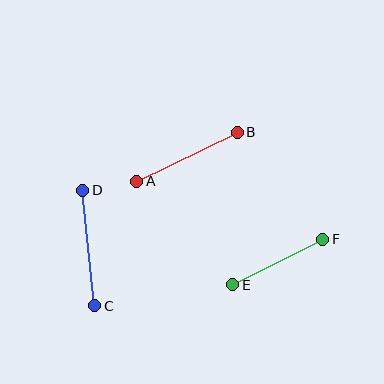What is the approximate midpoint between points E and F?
The midpoint is at approximately (278, 262) pixels.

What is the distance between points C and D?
The distance is approximately 116 pixels.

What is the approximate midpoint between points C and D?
The midpoint is at approximately (89, 248) pixels.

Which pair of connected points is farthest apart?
Points C and D are farthest apart.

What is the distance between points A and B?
The distance is approximately 112 pixels.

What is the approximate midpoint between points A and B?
The midpoint is at approximately (187, 157) pixels.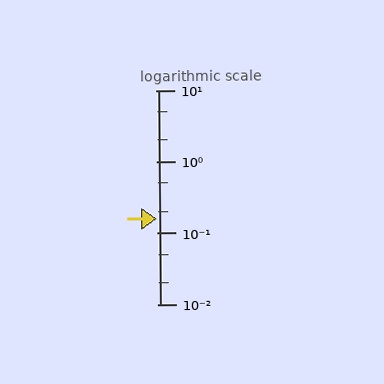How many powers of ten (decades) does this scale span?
The scale spans 3 decades, from 0.01 to 10.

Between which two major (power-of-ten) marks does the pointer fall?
The pointer is between 0.1 and 1.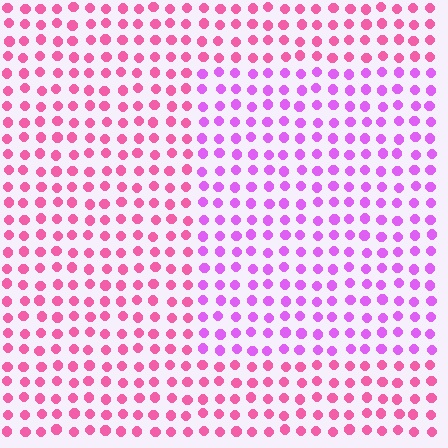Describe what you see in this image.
The image is filled with small pink elements in a uniform arrangement. A rectangle-shaped region is visible where the elements are tinted to a slightly different hue, forming a subtle color boundary.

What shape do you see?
I see a rectangle.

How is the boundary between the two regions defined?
The boundary is defined purely by a slight shift in hue (about 38 degrees). Spacing, size, and orientation are identical on both sides.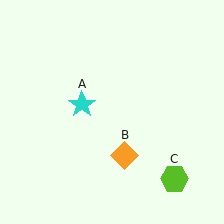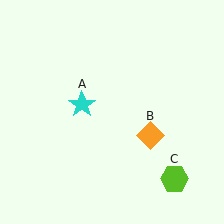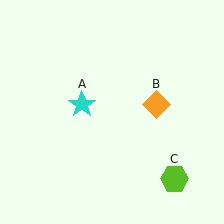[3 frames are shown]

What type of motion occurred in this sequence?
The orange diamond (object B) rotated counterclockwise around the center of the scene.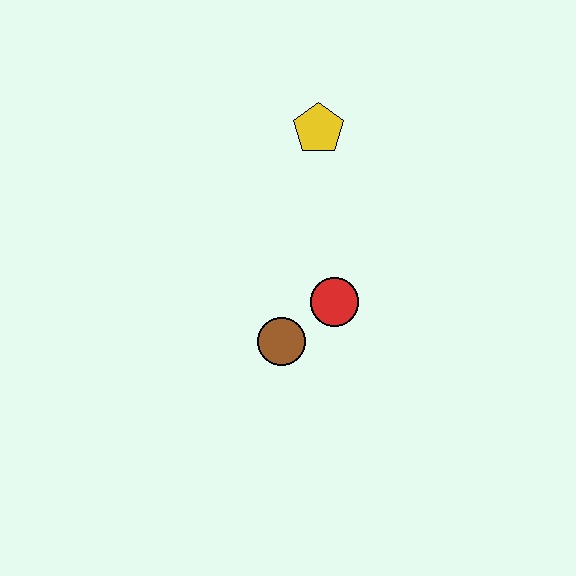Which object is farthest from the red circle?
The yellow pentagon is farthest from the red circle.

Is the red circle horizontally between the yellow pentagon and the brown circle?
No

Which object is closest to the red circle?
The brown circle is closest to the red circle.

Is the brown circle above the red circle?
No